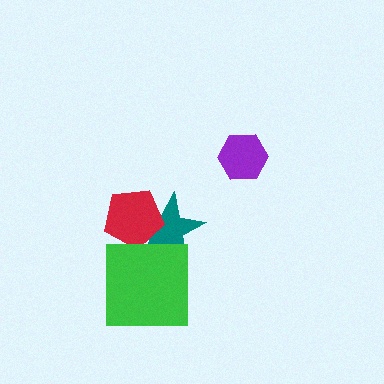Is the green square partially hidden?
No, no other shape covers it.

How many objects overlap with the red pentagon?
1 object overlaps with the red pentagon.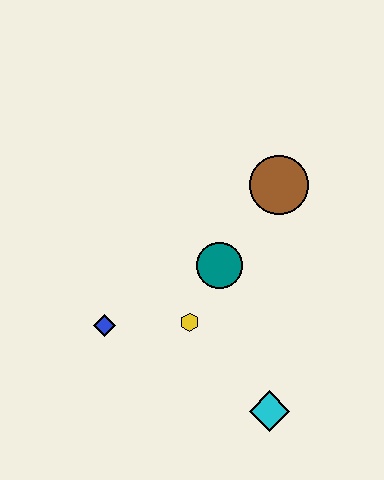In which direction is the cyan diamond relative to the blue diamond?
The cyan diamond is to the right of the blue diamond.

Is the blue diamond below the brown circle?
Yes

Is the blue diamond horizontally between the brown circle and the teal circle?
No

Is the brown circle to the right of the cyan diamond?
Yes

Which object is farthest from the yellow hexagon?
The brown circle is farthest from the yellow hexagon.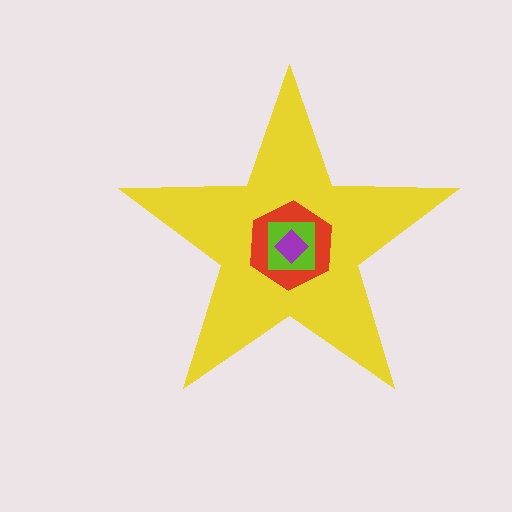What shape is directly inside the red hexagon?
The lime square.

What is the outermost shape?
The yellow star.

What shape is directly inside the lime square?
The purple diamond.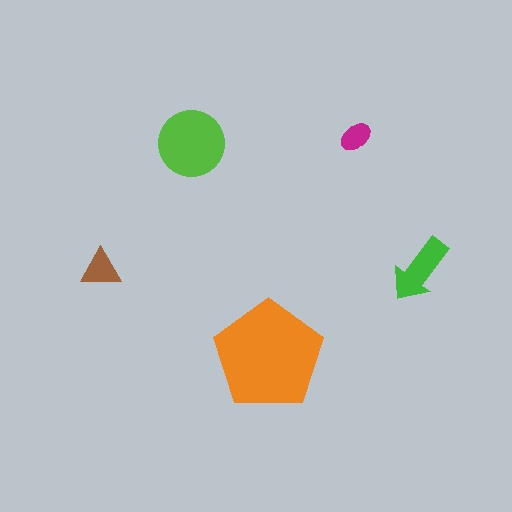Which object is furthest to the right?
The green arrow is rightmost.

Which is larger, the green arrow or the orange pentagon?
The orange pentagon.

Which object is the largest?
The orange pentagon.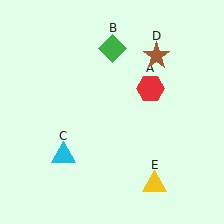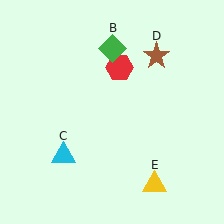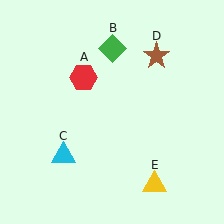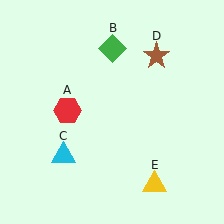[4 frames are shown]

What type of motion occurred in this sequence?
The red hexagon (object A) rotated counterclockwise around the center of the scene.